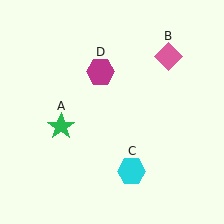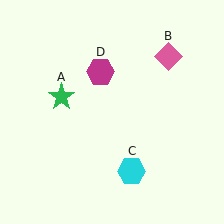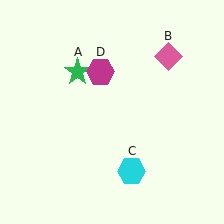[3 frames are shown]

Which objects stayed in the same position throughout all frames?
Pink diamond (object B) and cyan hexagon (object C) and magenta hexagon (object D) remained stationary.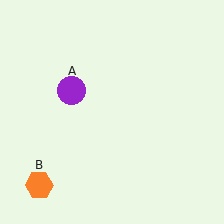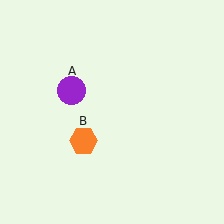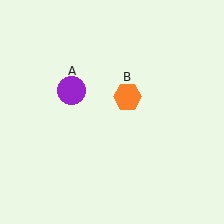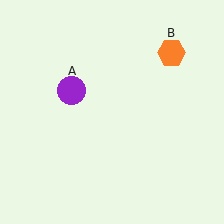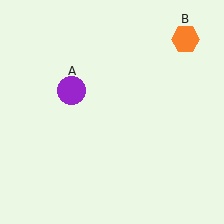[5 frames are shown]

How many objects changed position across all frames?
1 object changed position: orange hexagon (object B).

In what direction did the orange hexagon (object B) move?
The orange hexagon (object B) moved up and to the right.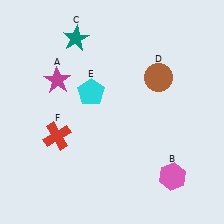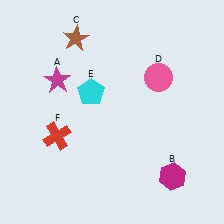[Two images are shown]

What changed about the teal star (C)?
In Image 1, C is teal. In Image 2, it changed to brown.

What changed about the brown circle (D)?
In Image 1, D is brown. In Image 2, it changed to pink.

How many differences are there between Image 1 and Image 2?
There are 3 differences between the two images.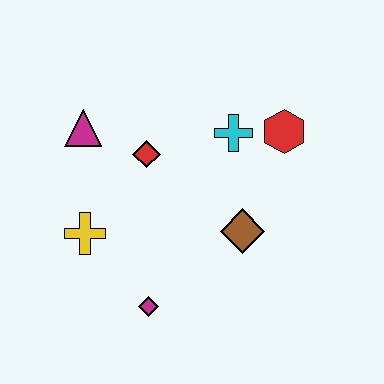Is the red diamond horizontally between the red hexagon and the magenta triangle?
Yes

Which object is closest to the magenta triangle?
The red diamond is closest to the magenta triangle.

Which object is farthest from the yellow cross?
The red hexagon is farthest from the yellow cross.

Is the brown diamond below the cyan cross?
Yes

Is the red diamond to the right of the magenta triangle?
Yes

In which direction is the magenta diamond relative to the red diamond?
The magenta diamond is below the red diamond.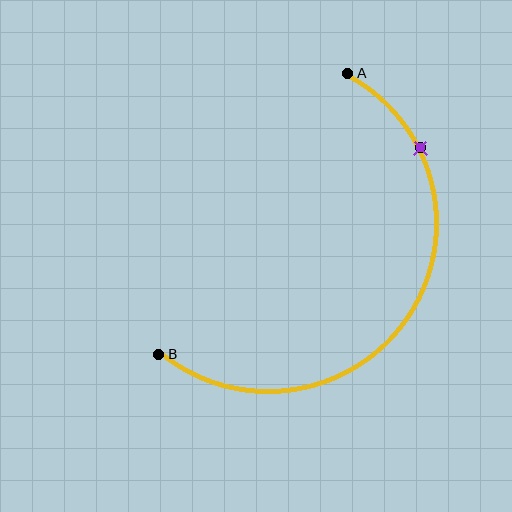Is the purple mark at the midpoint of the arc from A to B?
No. The purple mark lies on the arc but is closer to endpoint A. The arc midpoint would be at the point on the curve equidistant along the arc from both A and B.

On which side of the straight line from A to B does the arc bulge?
The arc bulges below and to the right of the straight line connecting A and B.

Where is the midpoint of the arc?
The arc midpoint is the point on the curve farthest from the straight line joining A and B. It sits below and to the right of that line.